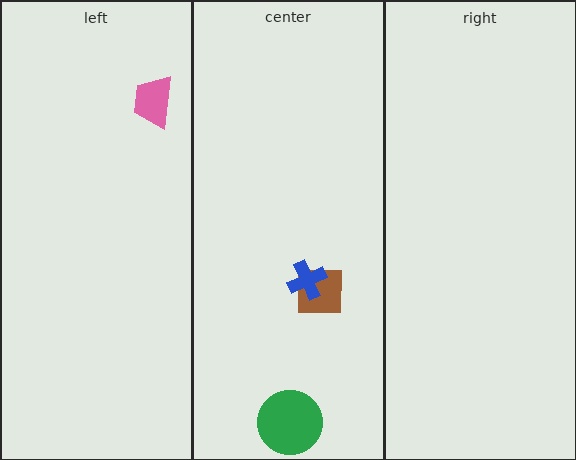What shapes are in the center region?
The brown square, the green circle, the blue cross.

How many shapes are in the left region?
1.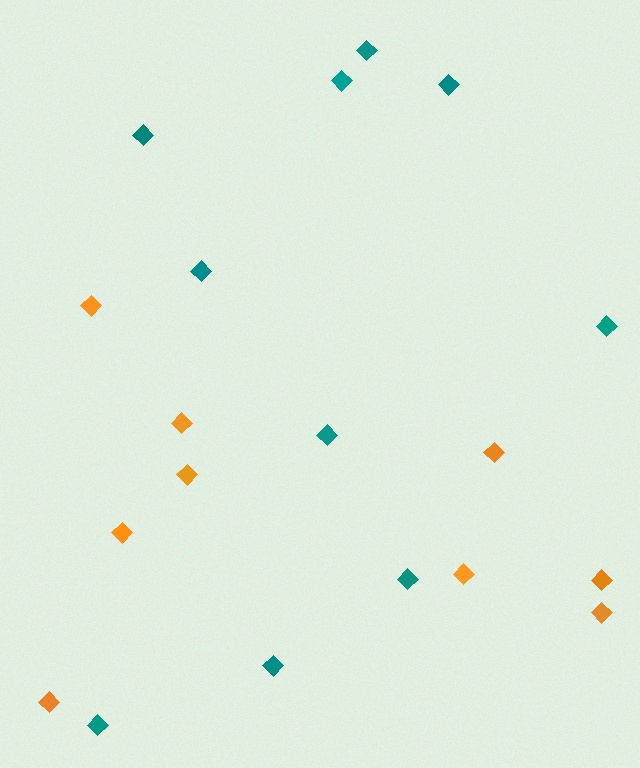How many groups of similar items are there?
There are 2 groups: one group of teal diamonds (10) and one group of orange diamonds (9).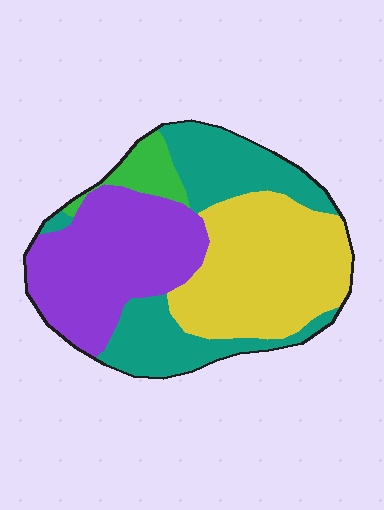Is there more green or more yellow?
Yellow.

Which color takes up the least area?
Green, at roughly 5%.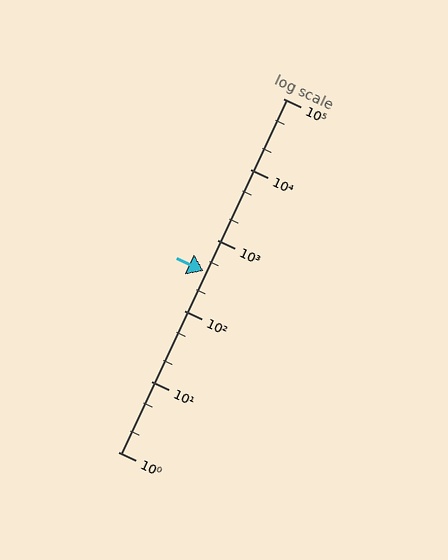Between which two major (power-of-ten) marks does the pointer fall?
The pointer is between 100 and 1000.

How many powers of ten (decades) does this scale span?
The scale spans 5 decades, from 1 to 100000.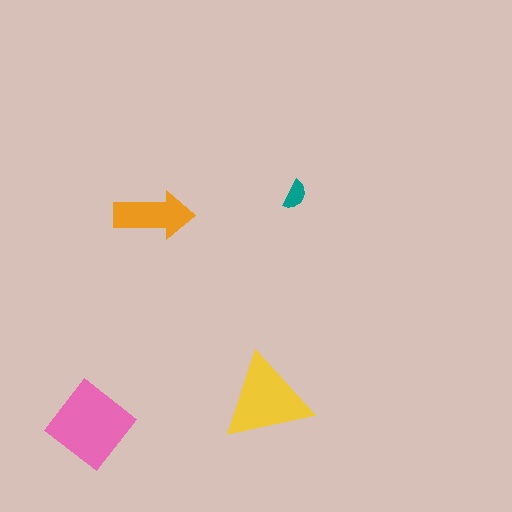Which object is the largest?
The pink diamond.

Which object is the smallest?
The teal semicircle.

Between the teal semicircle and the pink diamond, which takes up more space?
The pink diamond.